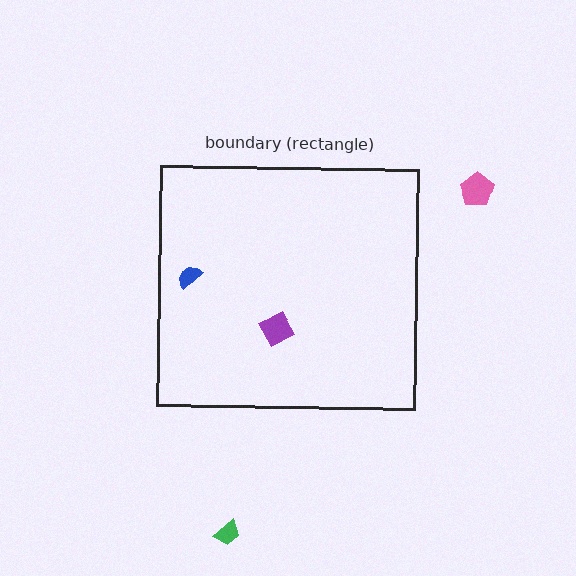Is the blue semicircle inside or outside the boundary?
Inside.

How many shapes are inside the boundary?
2 inside, 2 outside.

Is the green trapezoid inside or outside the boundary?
Outside.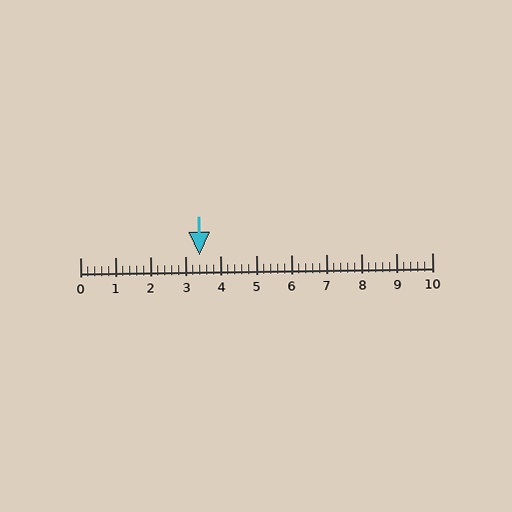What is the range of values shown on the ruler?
The ruler shows values from 0 to 10.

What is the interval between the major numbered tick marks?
The major tick marks are spaced 1 units apart.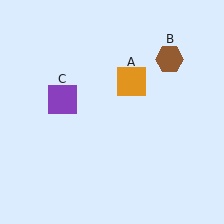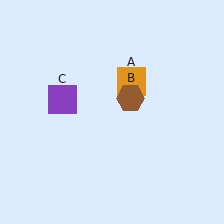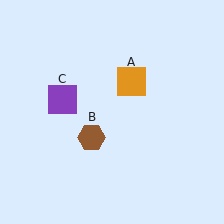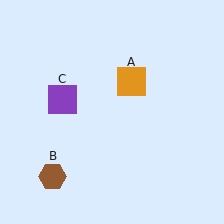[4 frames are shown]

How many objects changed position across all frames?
1 object changed position: brown hexagon (object B).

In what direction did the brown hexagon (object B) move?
The brown hexagon (object B) moved down and to the left.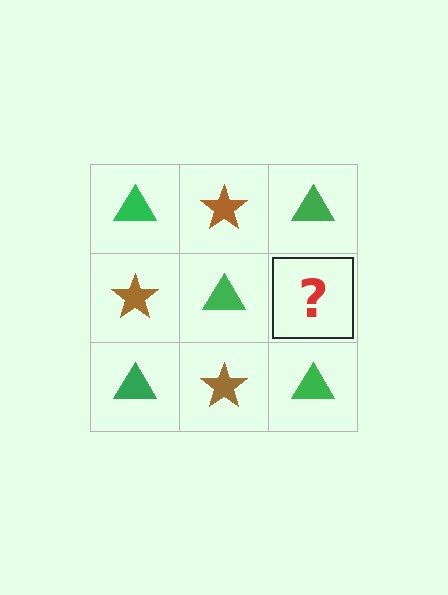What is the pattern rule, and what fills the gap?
The rule is that it alternates green triangle and brown star in a checkerboard pattern. The gap should be filled with a brown star.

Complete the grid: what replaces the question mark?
The question mark should be replaced with a brown star.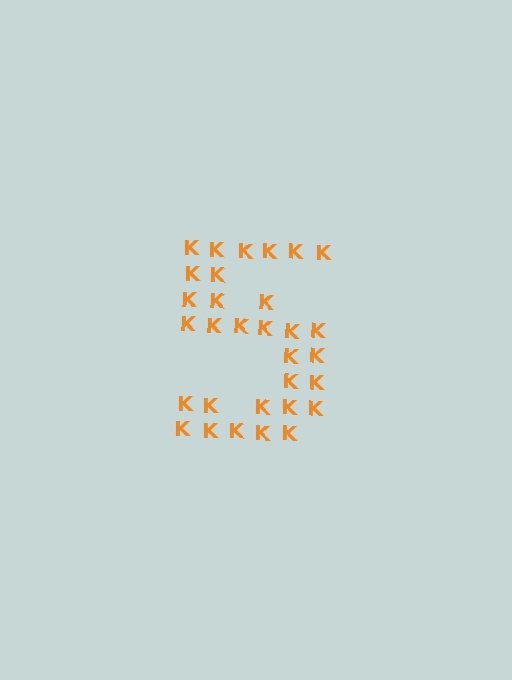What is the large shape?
The large shape is the digit 5.